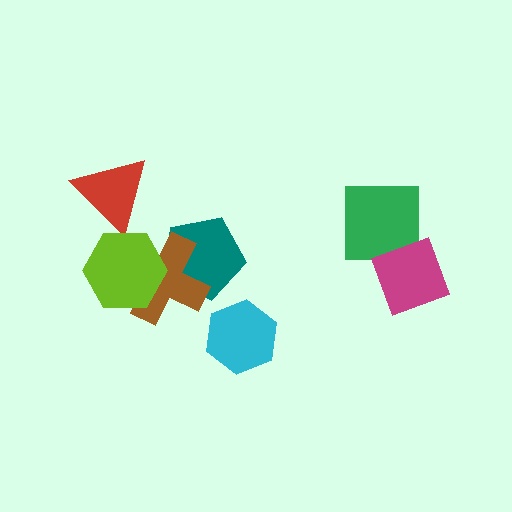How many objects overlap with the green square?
0 objects overlap with the green square.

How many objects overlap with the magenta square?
0 objects overlap with the magenta square.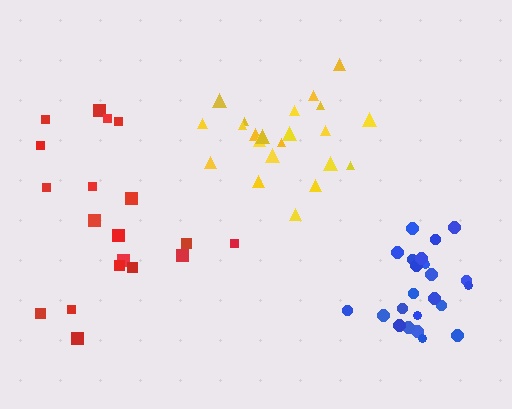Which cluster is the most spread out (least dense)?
Red.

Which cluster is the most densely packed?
Blue.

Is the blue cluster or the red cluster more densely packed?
Blue.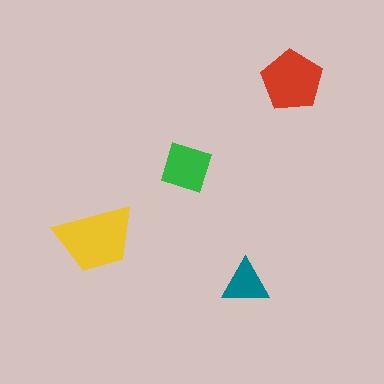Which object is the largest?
The yellow trapezoid.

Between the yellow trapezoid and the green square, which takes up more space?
The yellow trapezoid.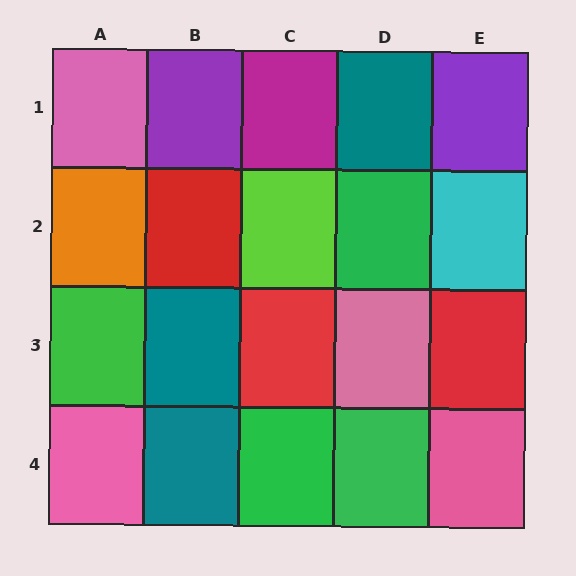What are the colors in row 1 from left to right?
Pink, purple, magenta, teal, purple.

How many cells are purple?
2 cells are purple.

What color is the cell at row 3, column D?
Pink.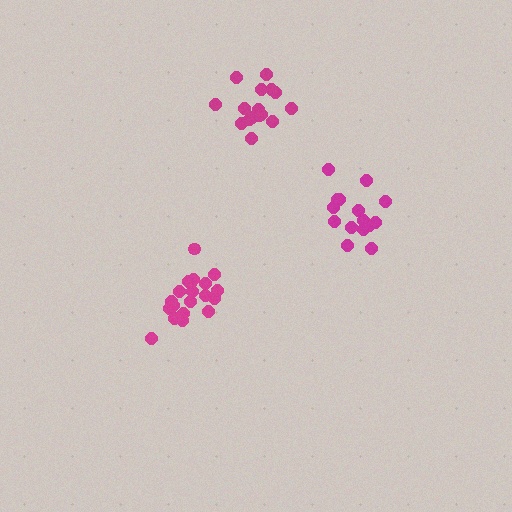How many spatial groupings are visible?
There are 3 spatial groupings.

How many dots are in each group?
Group 1: 15 dots, Group 2: 20 dots, Group 3: 16 dots (51 total).